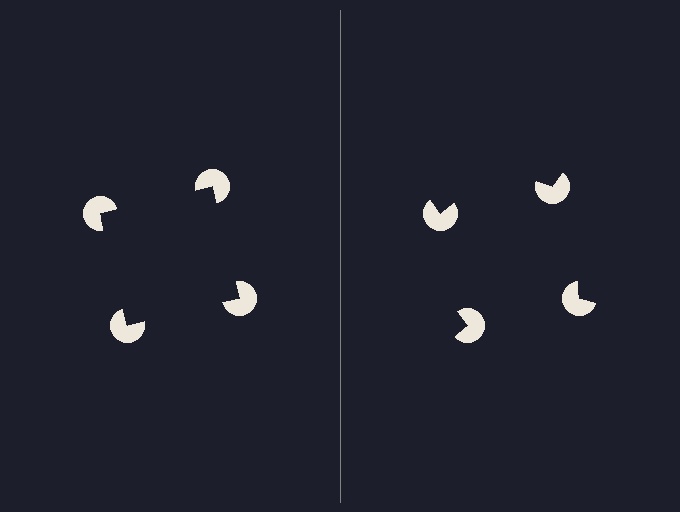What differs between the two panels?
The pac-man discs are positioned identically on both sides; only the wedge orientations differ. On the left they align to a square; on the right they are misaligned.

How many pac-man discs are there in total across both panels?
8 — 4 on each side.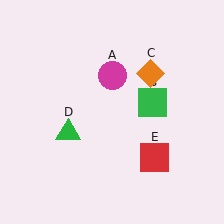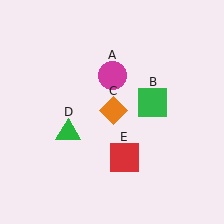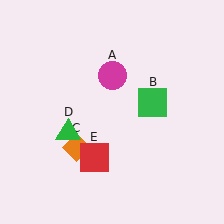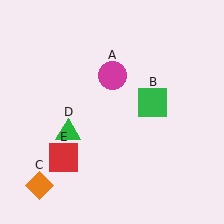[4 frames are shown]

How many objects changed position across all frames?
2 objects changed position: orange diamond (object C), red square (object E).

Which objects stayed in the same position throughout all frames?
Magenta circle (object A) and green square (object B) and green triangle (object D) remained stationary.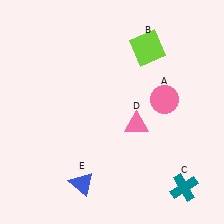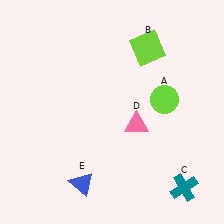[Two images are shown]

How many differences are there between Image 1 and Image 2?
There is 1 difference between the two images.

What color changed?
The circle (A) changed from pink in Image 1 to lime in Image 2.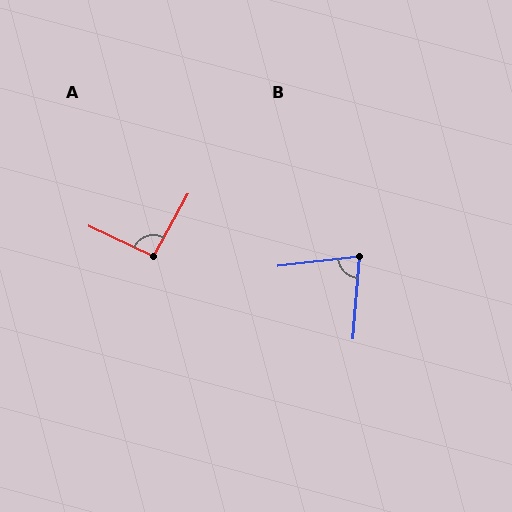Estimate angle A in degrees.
Approximately 94 degrees.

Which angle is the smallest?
B, at approximately 79 degrees.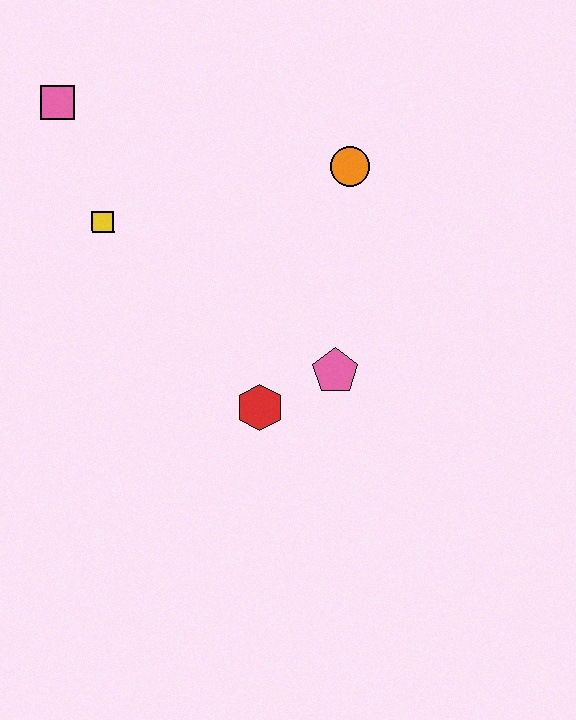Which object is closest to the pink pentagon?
The red hexagon is closest to the pink pentagon.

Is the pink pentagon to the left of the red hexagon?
No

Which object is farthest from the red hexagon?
The pink square is farthest from the red hexagon.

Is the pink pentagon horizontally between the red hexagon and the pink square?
No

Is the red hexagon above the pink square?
No